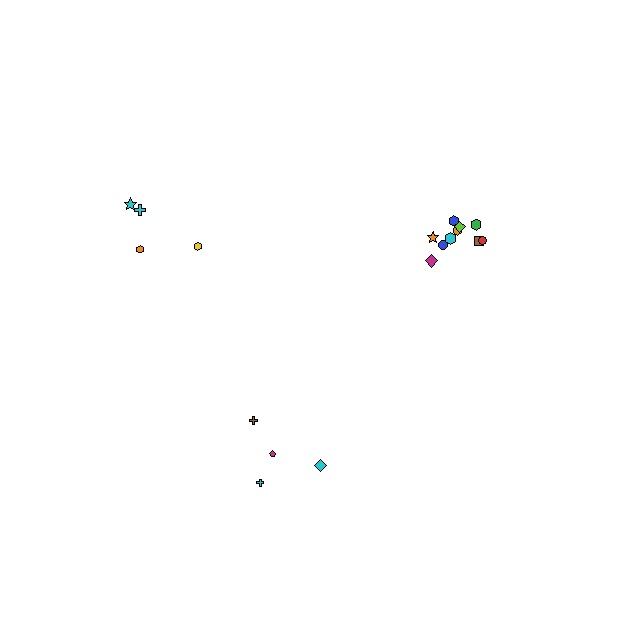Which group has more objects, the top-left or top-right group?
The top-right group.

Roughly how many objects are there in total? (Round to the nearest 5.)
Roughly 20 objects in total.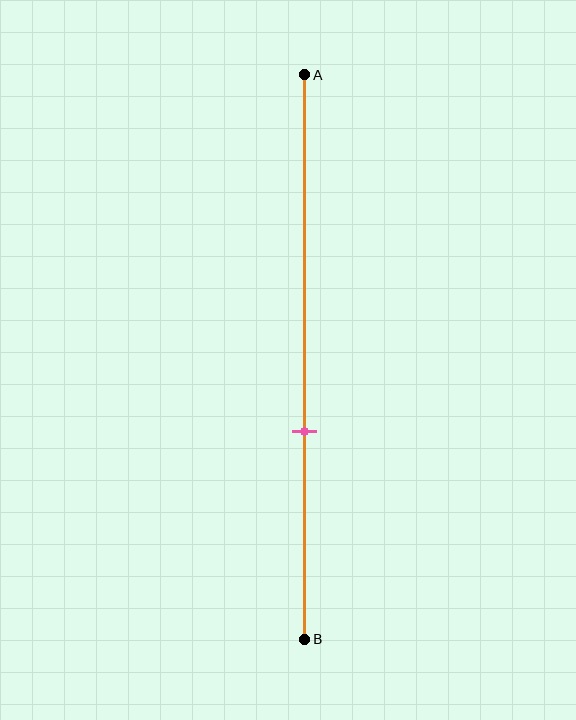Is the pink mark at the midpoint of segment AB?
No, the mark is at about 65% from A, not at the 50% midpoint.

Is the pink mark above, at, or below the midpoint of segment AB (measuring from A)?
The pink mark is below the midpoint of segment AB.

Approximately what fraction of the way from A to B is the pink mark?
The pink mark is approximately 65% of the way from A to B.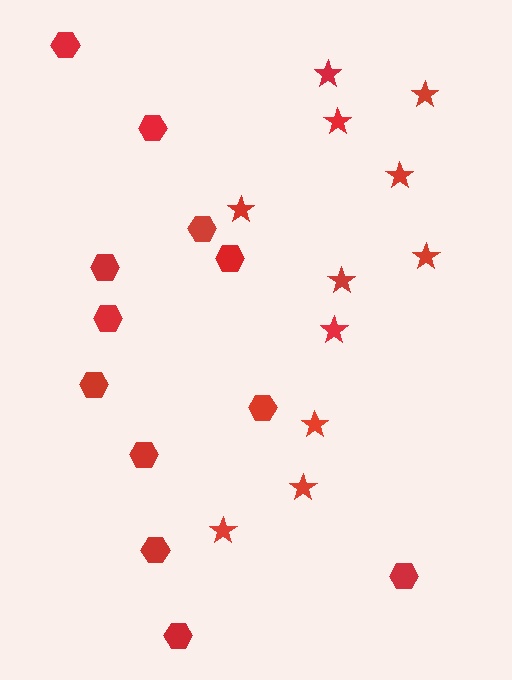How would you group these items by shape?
There are 2 groups: one group of hexagons (12) and one group of stars (11).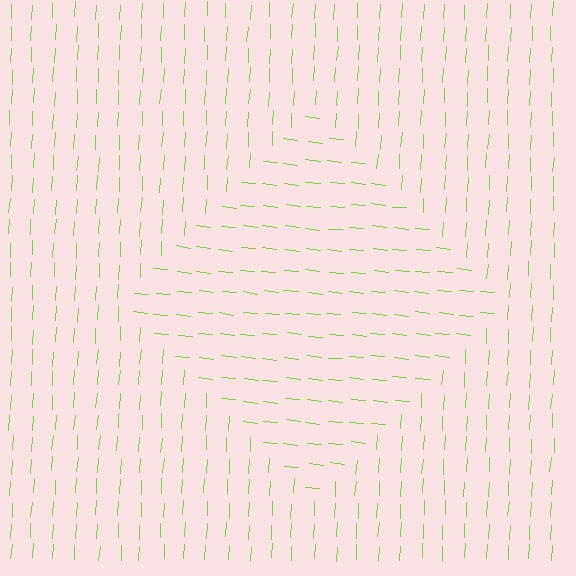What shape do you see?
I see a diamond.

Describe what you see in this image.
The image is filled with small lime line segments. A diamond region in the image has lines oriented differently from the surrounding lines, creating a visible texture boundary.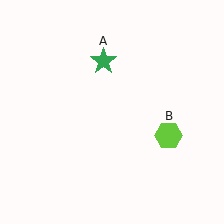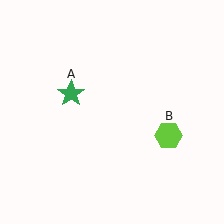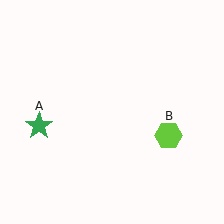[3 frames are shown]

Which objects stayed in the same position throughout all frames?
Lime hexagon (object B) remained stationary.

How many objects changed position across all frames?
1 object changed position: green star (object A).